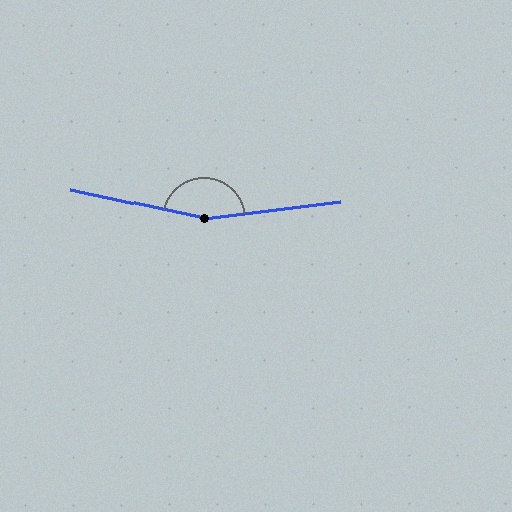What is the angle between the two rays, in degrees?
Approximately 160 degrees.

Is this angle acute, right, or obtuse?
It is obtuse.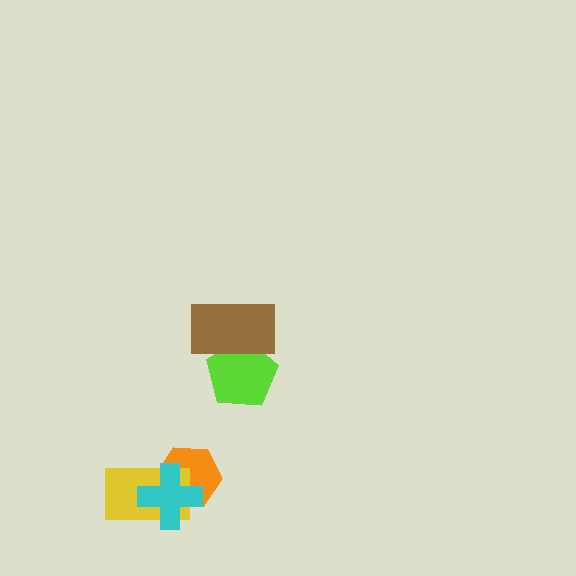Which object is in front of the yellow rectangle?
The cyan cross is in front of the yellow rectangle.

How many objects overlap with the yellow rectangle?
2 objects overlap with the yellow rectangle.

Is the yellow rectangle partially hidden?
Yes, it is partially covered by another shape.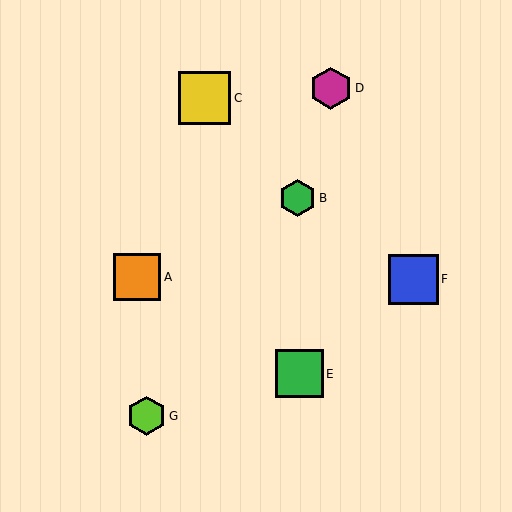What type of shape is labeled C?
Shape C is a yellow square.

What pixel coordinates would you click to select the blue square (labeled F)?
Click at (413, 279) to select the blue square F.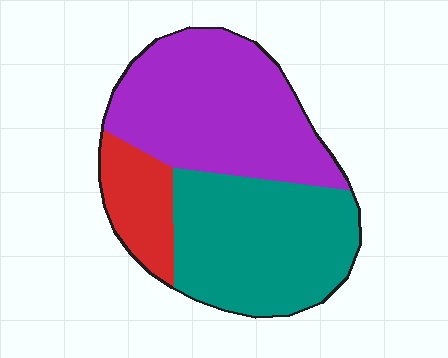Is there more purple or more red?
Purple.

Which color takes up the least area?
Red, at roughly 15%.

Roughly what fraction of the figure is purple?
Purple takes up between a third and a half of the figure.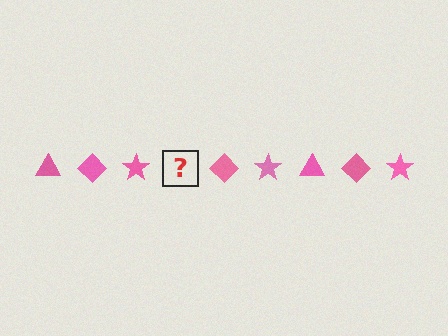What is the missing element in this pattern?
The missing element is a pink triangle.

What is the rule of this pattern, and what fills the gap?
The rule is that the pattern cycles through triangle, diamond, star shapes in pink. The gap should be filled with a pink triangle.